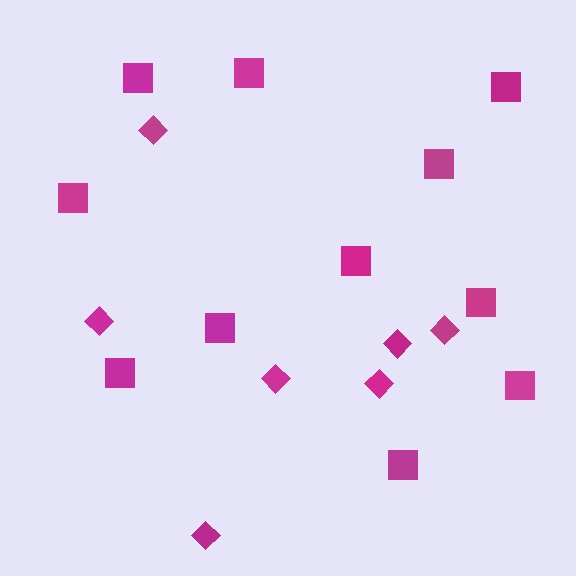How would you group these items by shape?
There are 2 groups: one group of squares (11) and one group of diamonds (7).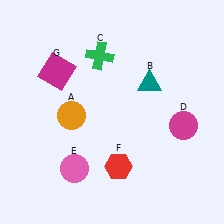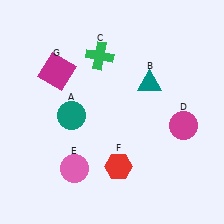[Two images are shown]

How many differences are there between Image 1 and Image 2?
There is 1 difference between the two images.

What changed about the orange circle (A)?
In Image 1, A is orange. In Image 2, it changed to teal.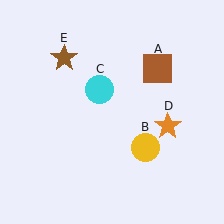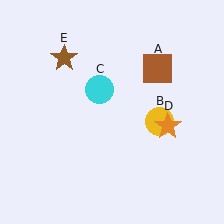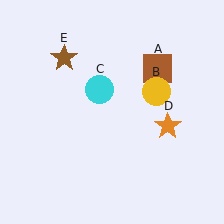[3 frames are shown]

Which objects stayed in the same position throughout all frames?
Brown square (object A) and cyan circle (object C) and orange star (object D) and brown star (object E) remained stationary.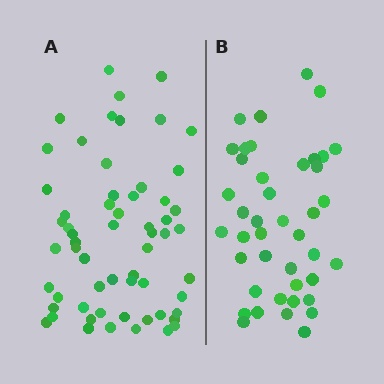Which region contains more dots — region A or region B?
Region A (the left region) has more dots.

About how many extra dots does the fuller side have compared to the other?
Region A has approximately 20 more dots than region B.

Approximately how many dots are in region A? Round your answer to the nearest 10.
About 60 dots.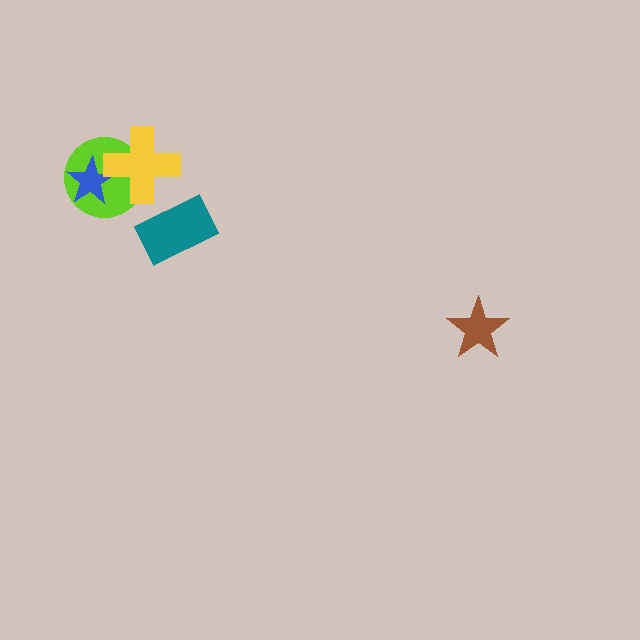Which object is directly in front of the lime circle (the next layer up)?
The blue star is directly in front of the lime circle.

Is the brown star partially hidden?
No, no other shape covers it.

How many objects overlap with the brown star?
0 objects overlap with the brown star.